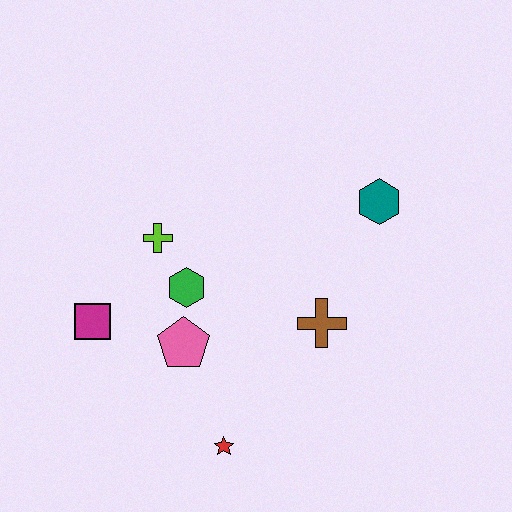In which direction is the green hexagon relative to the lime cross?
The green hexagon is below the lime cross.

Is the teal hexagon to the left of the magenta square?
No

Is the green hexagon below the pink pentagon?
No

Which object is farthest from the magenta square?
The teal hexagon is farthest from the magenta square.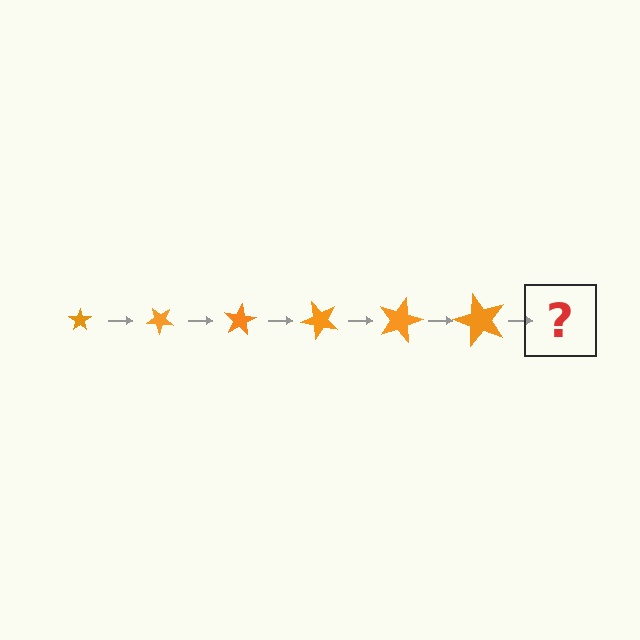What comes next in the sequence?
The next element should be a star, larger than the previous one and rotated 240 degrees from the start.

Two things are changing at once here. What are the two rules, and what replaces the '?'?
The two rules are that the star grows larger each step and it rotates 40 degrees each step. The '?' should be a star, larger than the previous one and rotated 240 degrees from the start.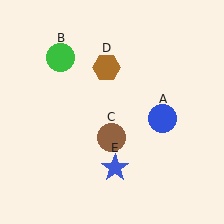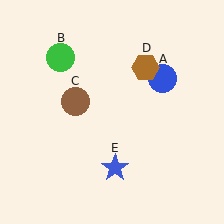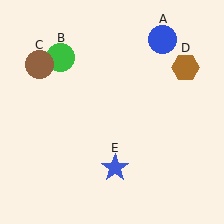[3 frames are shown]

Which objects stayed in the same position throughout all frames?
Green circle (object B) and blue star (object E) remained stationary.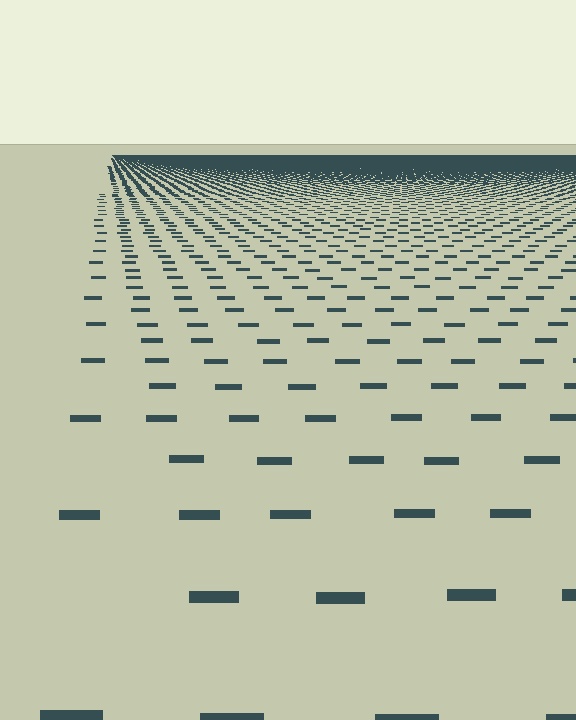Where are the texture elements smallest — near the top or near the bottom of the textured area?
Near the top.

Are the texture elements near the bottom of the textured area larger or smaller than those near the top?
Larger. Near the bottom, elements are closer to the viewer and appear at a bigger on-screen size.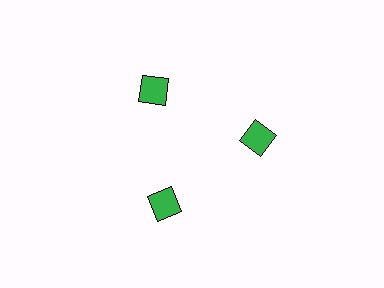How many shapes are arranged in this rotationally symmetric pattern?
There are 3 shapes, arranged in 3 groups of 1.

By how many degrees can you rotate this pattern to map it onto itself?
The pattern maps onto itself every 120 degrees of rotation.